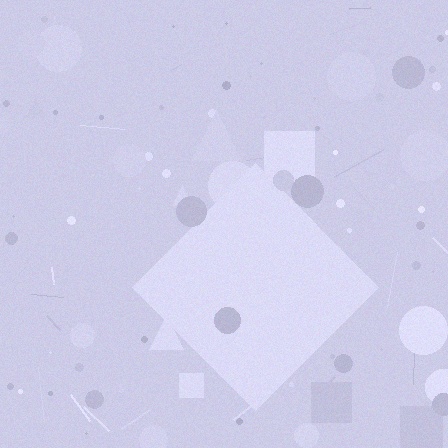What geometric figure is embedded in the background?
A diamond is embedded in the background.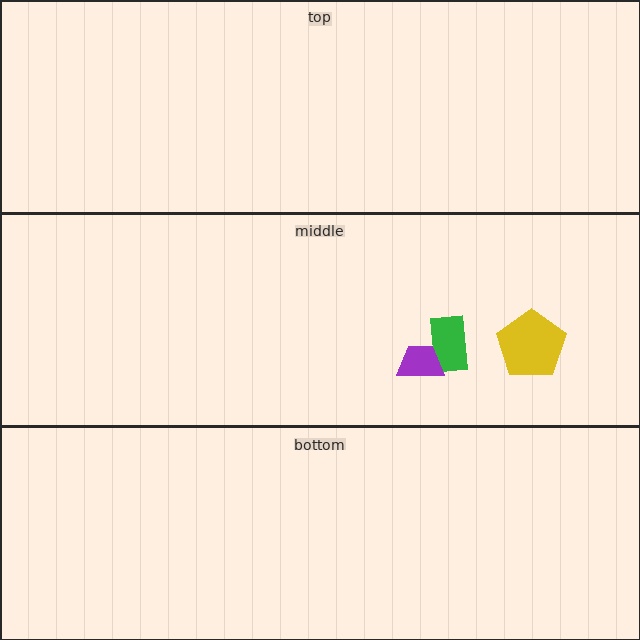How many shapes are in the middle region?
3.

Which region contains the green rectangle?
The middle region.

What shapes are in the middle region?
The green rectangle, the purple trapezoid, the yellow pentagon.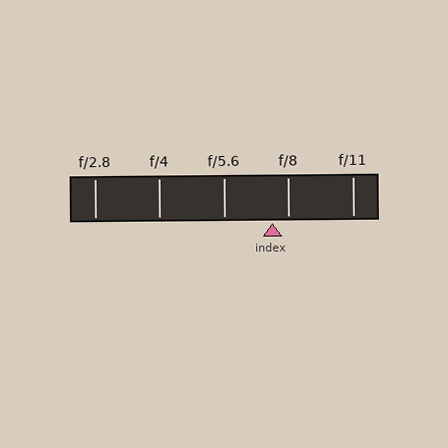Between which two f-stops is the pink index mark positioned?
The index mark is between f/5.6 and f/8.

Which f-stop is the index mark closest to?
The index mark is closest to f/8.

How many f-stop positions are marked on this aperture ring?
There are 5 f-stop positions marked.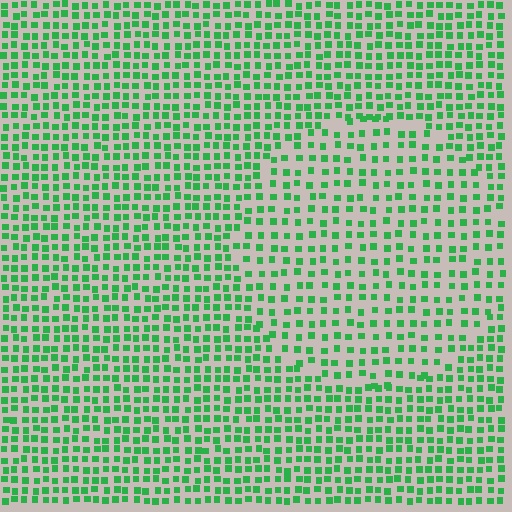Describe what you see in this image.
The image contains small green elements arranged at two different densities. A circle-shaped region is visible where the elements are less densely packed than the surrounding area.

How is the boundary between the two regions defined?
The boundary is defined by a change in element density (approximately 1.6x ratio). All elements are the same color, size, and shape.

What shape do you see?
I see a circle.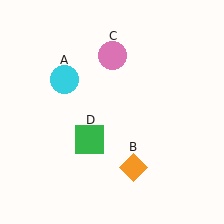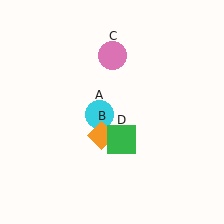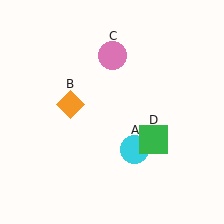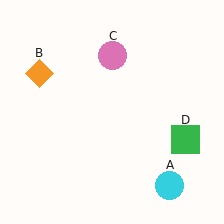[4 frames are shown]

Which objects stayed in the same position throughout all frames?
Pink circle (object C) remained stationary.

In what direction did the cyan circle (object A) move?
The cyan circle (object A) moved down and to the right.